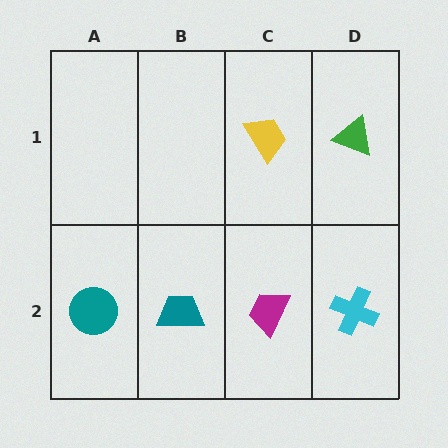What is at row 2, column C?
A magenta trapezoid.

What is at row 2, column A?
A teal circle.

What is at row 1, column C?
A yellow trapezoid.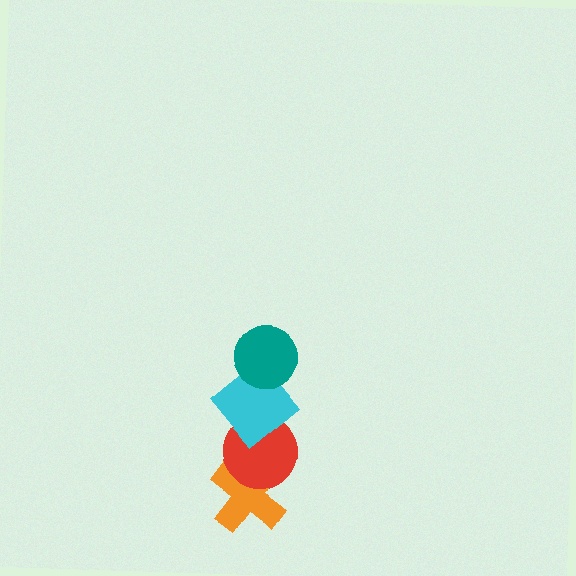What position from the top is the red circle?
The red circle is 3rd from the top.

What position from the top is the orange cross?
The orange cross is 4th from the top.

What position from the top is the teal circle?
The teal circle is 1st from the top.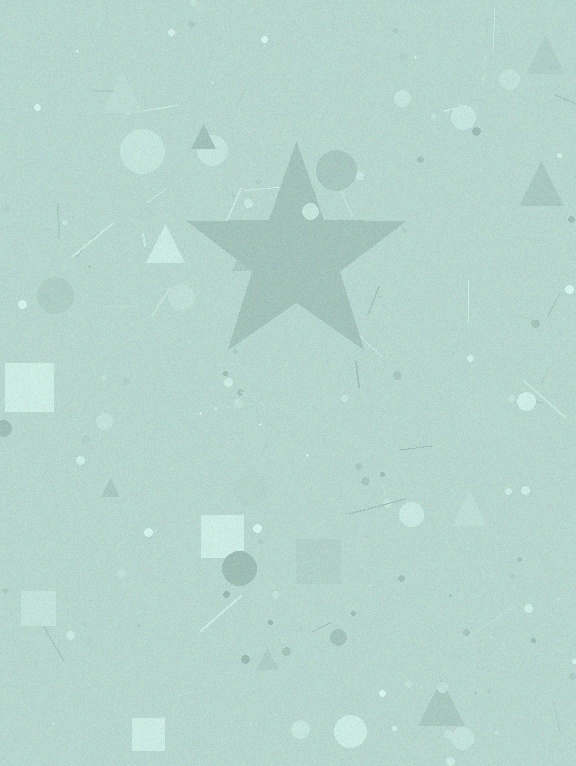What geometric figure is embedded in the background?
A star is embedded in the background.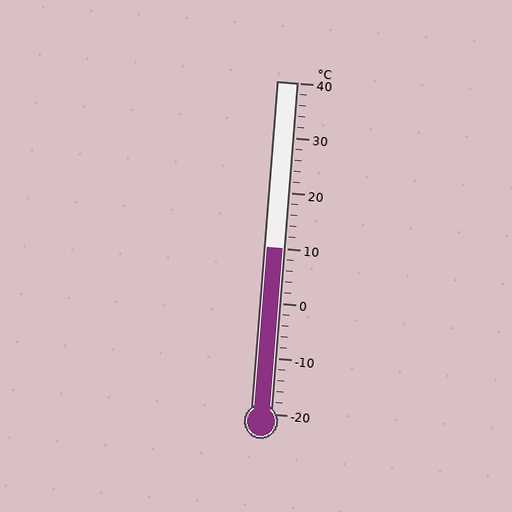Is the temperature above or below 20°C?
The temperature is below 20°C.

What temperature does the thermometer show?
The thermometer shows approximately 10°C.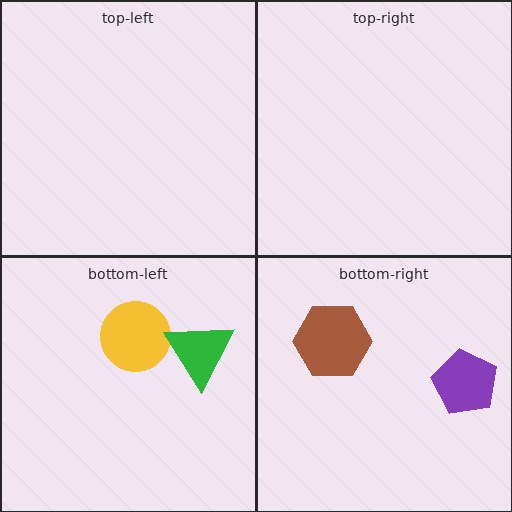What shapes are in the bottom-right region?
The brown hexagon, the purple pentagon.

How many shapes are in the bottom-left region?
2.